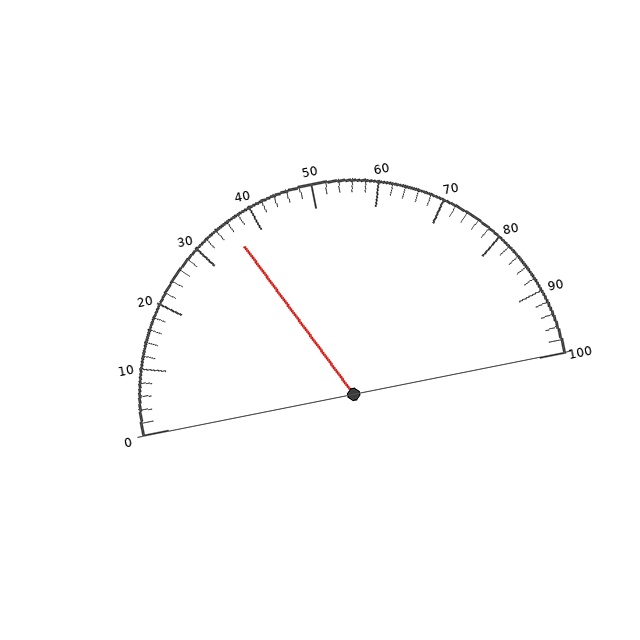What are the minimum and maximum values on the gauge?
The gauge ranges from 0 to 100.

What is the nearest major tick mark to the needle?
The nearest major tick mark is 40.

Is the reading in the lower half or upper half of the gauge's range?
The reading is in the lower half of the range (0 to 100).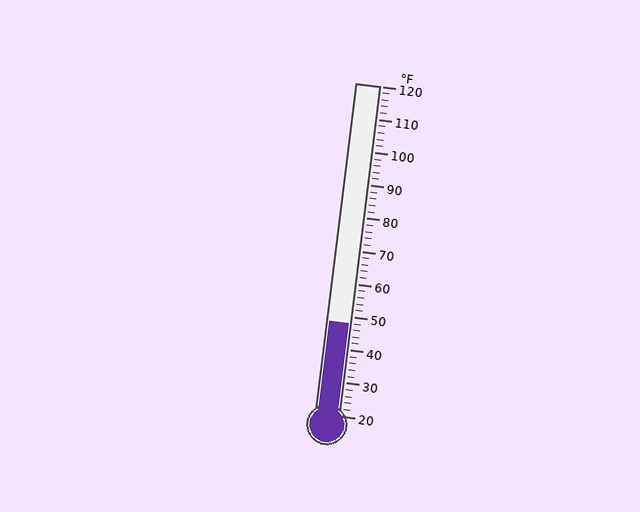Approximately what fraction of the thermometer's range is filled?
The thermometer is filled to approximately 30% of its range.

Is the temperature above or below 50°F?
The temperature is below 50°F.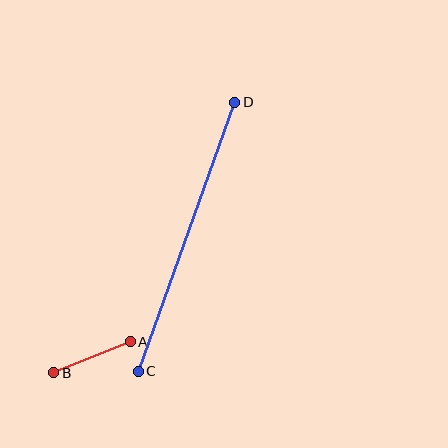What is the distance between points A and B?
The distance is approximately 82 pixels.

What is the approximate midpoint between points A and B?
The midpoint is at approximately (92, 357) pixels.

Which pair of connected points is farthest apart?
Points C and D are farthest apart.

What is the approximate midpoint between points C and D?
The midpoint is at approximately (187, 237) pixels.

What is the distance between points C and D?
The distance is approximately 286 pixels.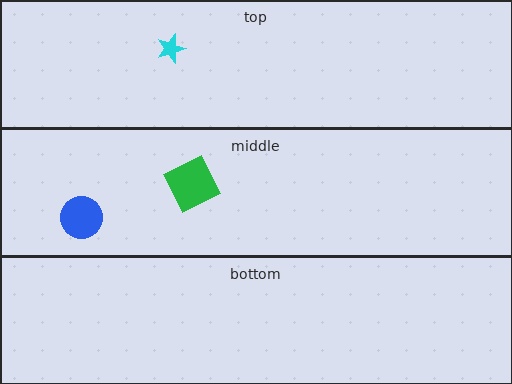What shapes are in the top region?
The cyan star.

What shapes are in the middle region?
The green square, the blue circle.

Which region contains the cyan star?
The top region.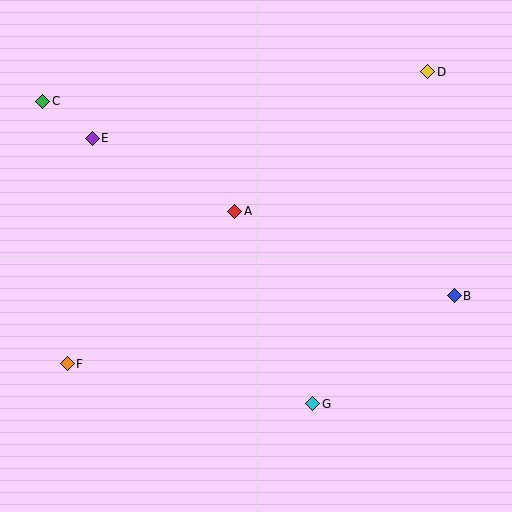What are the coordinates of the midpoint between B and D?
The midpoint between B and D is at (441, 184).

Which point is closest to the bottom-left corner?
Point F is closest to the bottom-left corner.